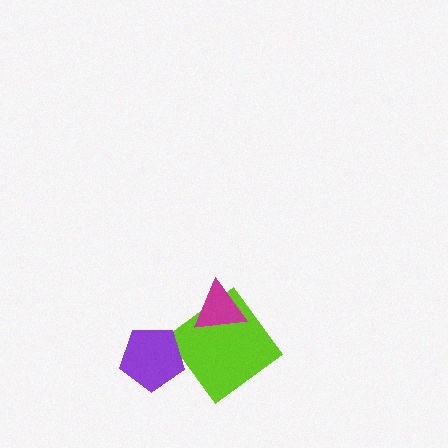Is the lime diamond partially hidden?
Yes, it is partially covered by another shape.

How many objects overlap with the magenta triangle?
1 object overlaps with the magenta triangle.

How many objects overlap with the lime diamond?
1 object overlaps with the lime diamond.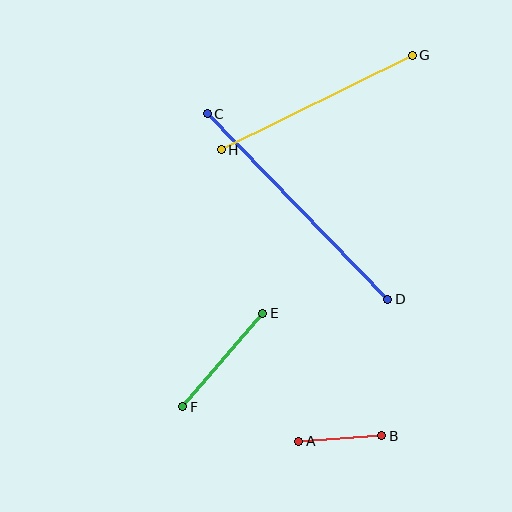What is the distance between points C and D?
The distance is approximately 259 pixels.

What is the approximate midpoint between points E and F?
The midpoint is at approximately (223, 360) pixels.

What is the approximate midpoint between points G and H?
The midpoint is at approximately (317, 102) pixels.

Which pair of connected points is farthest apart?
Points C and D are farthest apart.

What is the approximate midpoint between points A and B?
The midpoint is at approximately (340, 438) pixels.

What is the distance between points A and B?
The distance is approximately 83 pixels.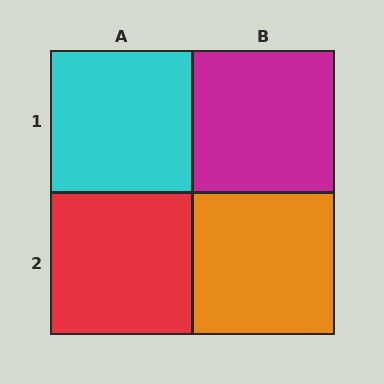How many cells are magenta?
1 cell is magenta.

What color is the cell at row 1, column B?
Magenta.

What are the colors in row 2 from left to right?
Red, orange.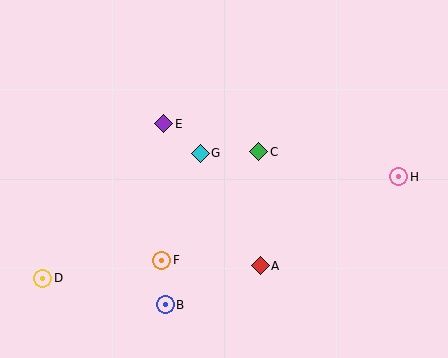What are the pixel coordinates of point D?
Point D is at (43, 278).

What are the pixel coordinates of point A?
Point A is at (260, 266).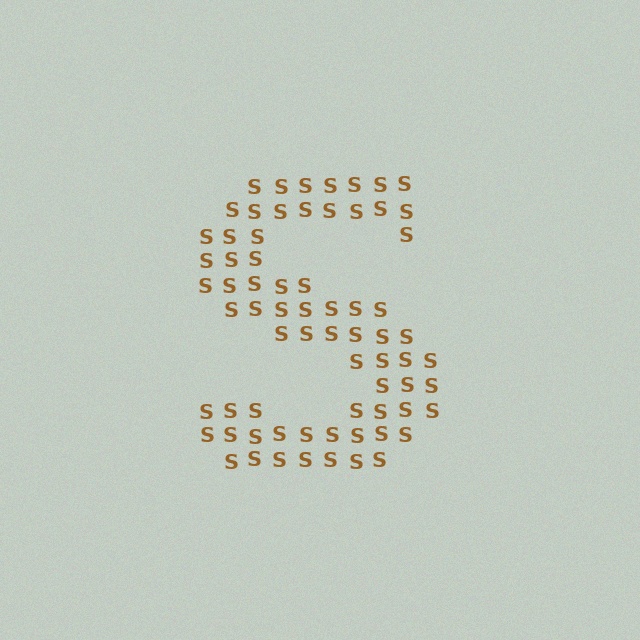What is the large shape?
The large shape is the letter S.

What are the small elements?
The small elements are letter S's.